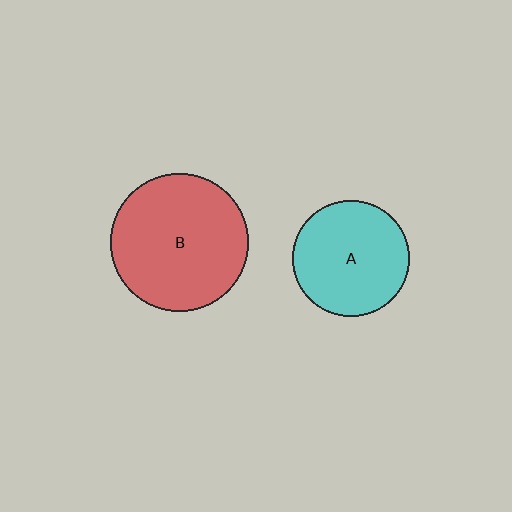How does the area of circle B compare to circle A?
Approximately 1.4 times.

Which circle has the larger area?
Circle B (red).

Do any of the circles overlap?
No, none of the circles overlap.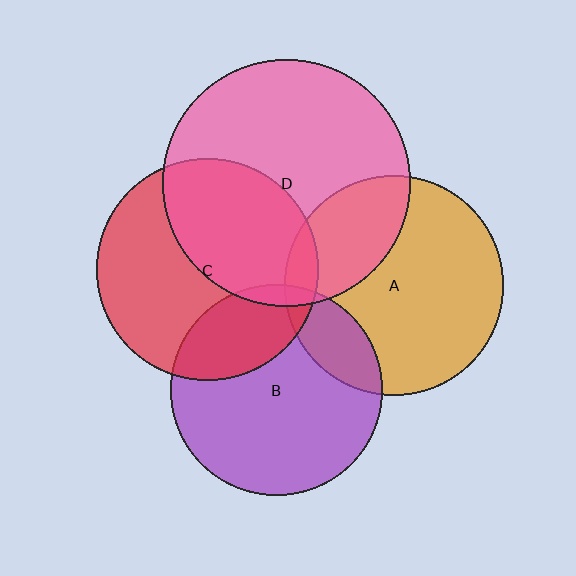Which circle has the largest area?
Circle D (pink).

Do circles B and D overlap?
Yes.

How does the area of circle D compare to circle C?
Approximately 1.2 times.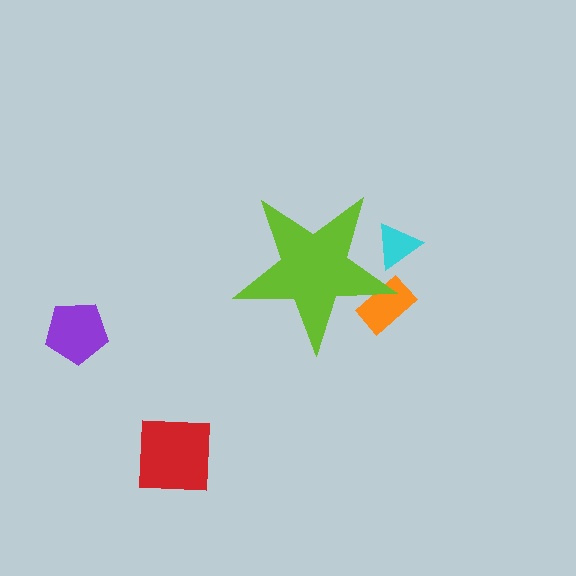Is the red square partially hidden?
No, the red square is fully visible.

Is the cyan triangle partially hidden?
Yes, the cyan triangle is partially hidden behind the lime star.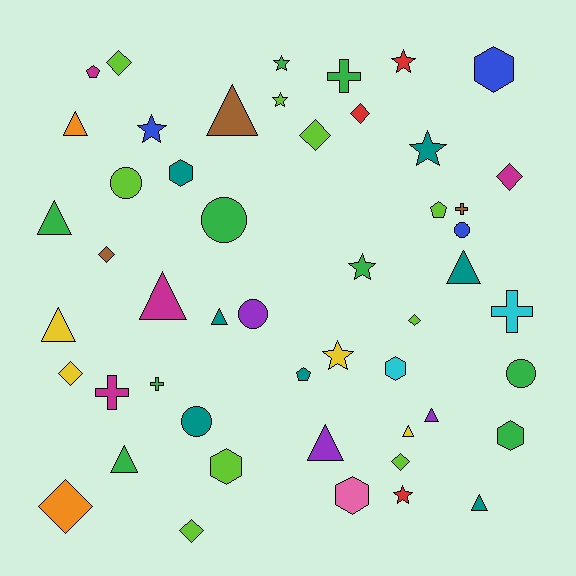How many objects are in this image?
There are 50 objects.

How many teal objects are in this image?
There are 7 teal objects.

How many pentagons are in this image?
There are 3 pentagons.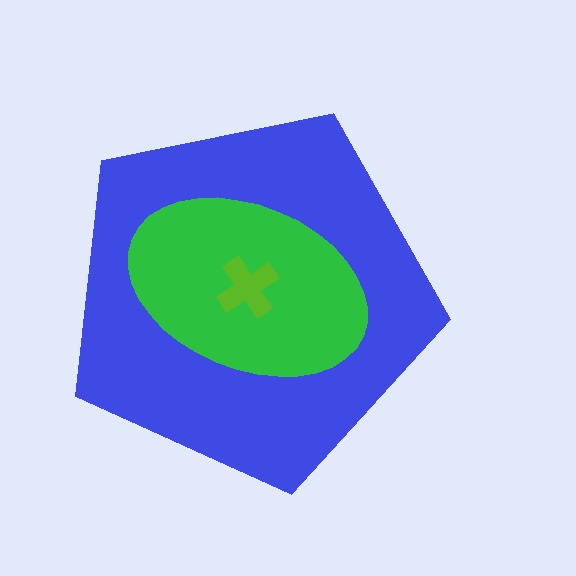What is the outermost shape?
The blue pentagon.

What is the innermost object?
The lime cross.